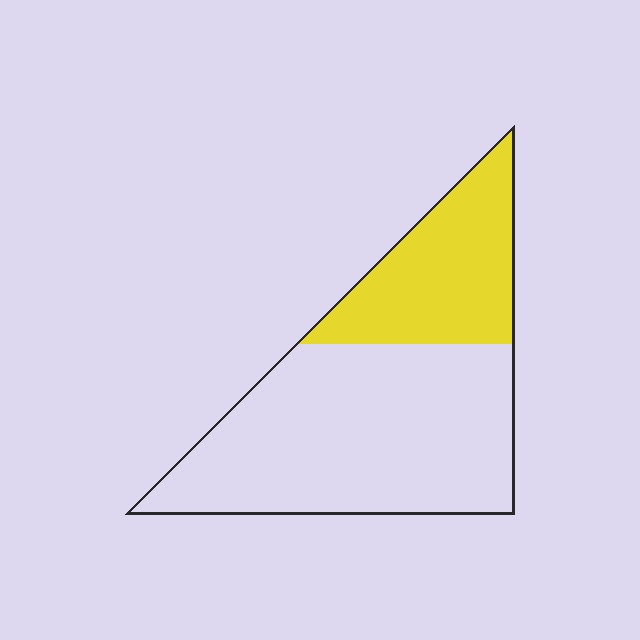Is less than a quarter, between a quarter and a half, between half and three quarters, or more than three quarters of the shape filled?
Between a quarter and a half.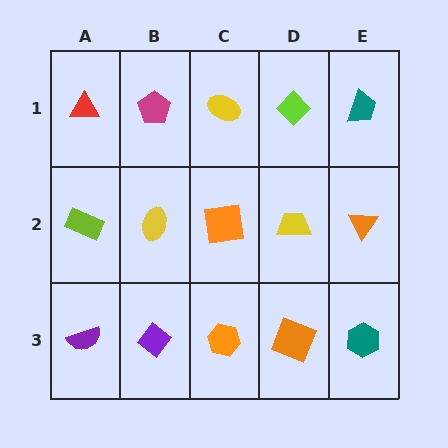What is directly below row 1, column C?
An orange square.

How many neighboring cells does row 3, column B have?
3.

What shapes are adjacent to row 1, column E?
An orange triangle (row 2, column E), a lime diamond (row 1, column D).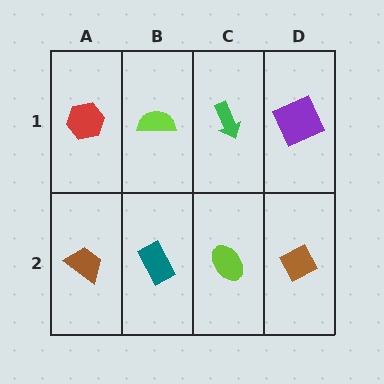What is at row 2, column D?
A brown diamond.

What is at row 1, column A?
A red hexagon.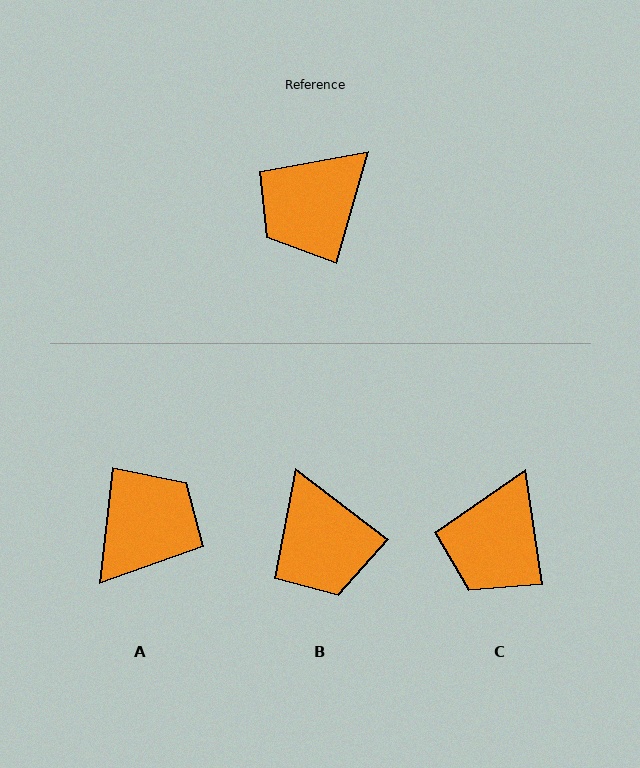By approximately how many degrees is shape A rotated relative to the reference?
Approximately 171 degrees clockwise.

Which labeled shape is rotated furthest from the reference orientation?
A, about 171 degrees away.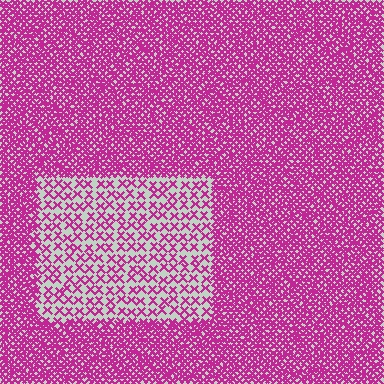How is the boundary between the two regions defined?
The boundary is defined by a change in element density (approximately 3.0x ratio). All elements are the same color, size, and shape.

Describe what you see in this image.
The image contains small magenta elements arranged at two different densities. A rectangle-shaped region is visible where the elements are less densely packed than the surrounding area.